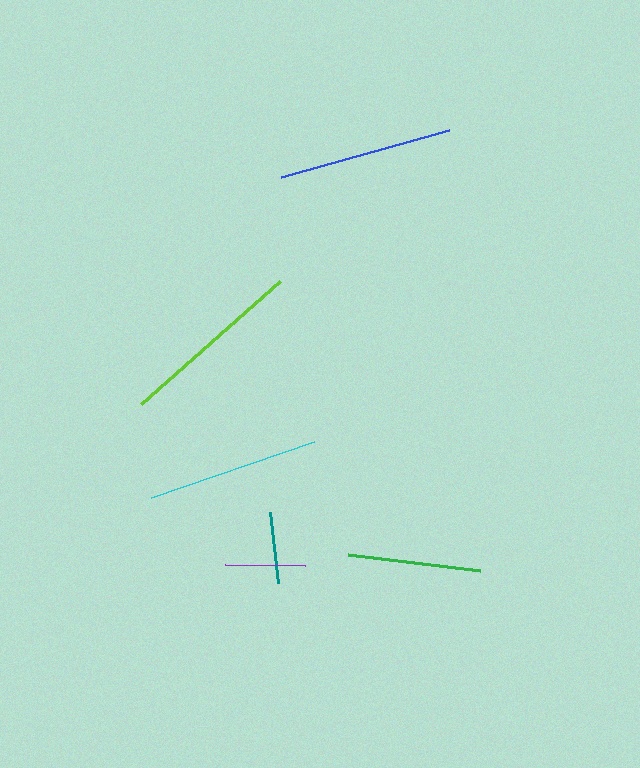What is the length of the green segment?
The green segment is approximately 133 pixels long.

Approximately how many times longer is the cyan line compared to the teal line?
The cyan line is approximately 2.4 times the length of the teal line.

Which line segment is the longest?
The lime line is the longest at approximately 186 pixels.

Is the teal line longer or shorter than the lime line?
The lime line is longer than the teal line.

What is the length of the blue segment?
The blue segment is approximately 175 pixels long.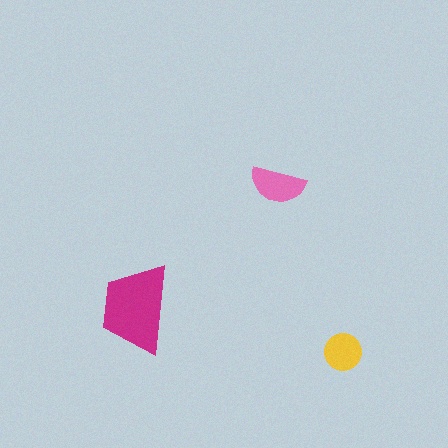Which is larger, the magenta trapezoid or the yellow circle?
The magenta trapezoid.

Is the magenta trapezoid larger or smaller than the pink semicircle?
Larger.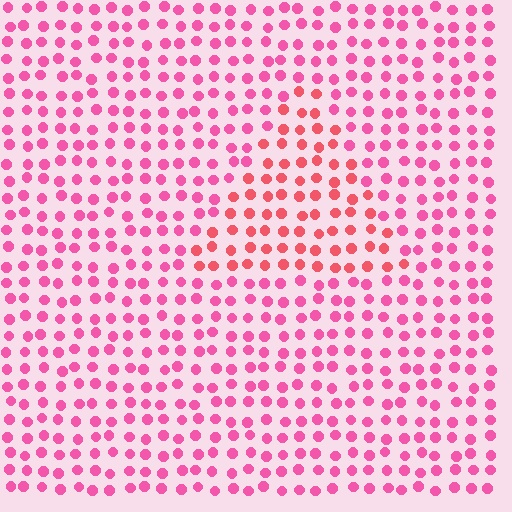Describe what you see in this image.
The image is filled with small pink elements in a uniform arrangement. A triangle-shaped region is visible where the elements are tinted to a slightly different hue, forming a subtle color boundary.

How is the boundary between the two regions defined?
The boundary is defined purely by a slight shift in hue (about 26 degrees). Spacing, size, and orientation are identical on both sides.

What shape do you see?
I see a triangle.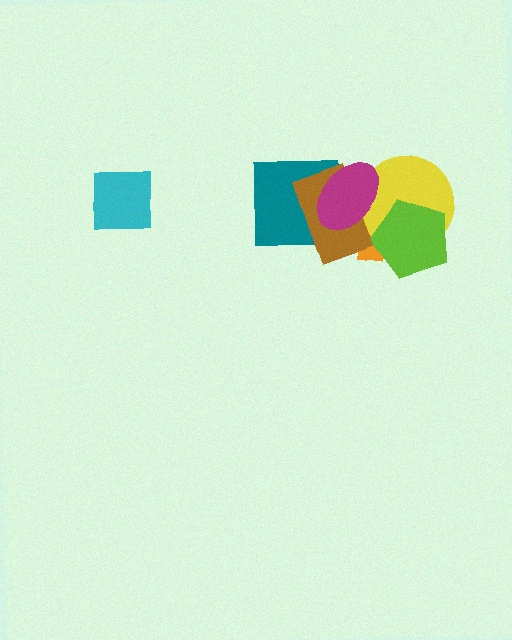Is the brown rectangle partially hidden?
Yes, it is partially covered by another shape.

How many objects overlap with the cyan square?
0 objects overlap with the cyan square.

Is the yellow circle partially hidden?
Yes, it is partially covered by another shape.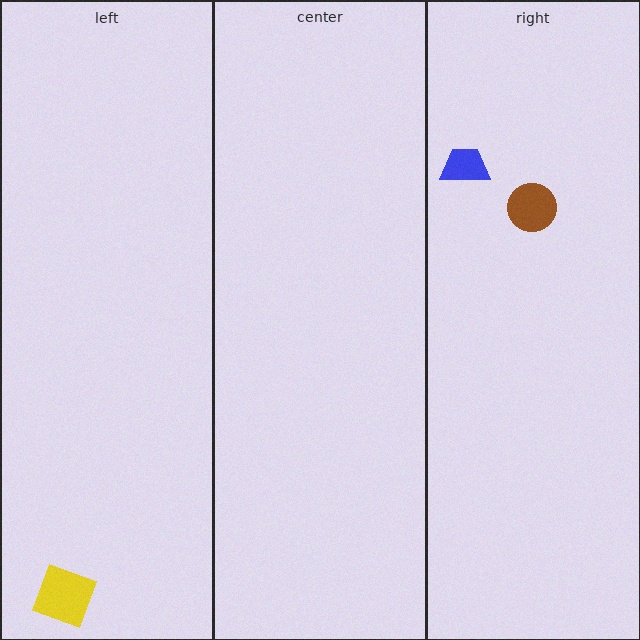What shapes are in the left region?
The yellow diamond.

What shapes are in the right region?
The brown circle, the blue trapezoid.